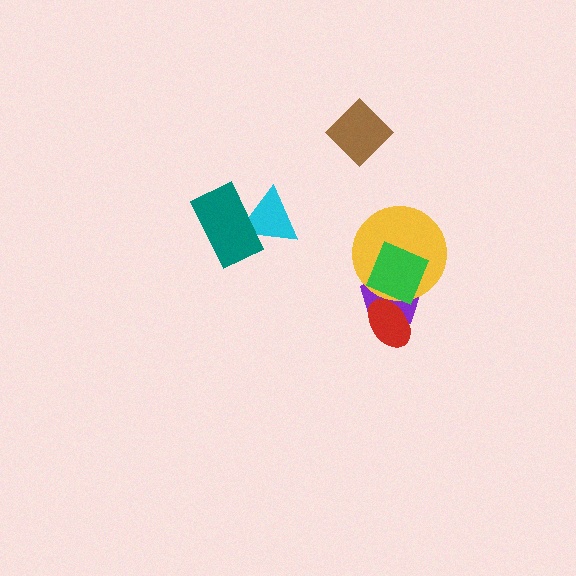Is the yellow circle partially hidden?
Yes, it is partially covered by another shape.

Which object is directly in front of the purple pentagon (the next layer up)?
The yellow circle is directly in front of the purple pentagon.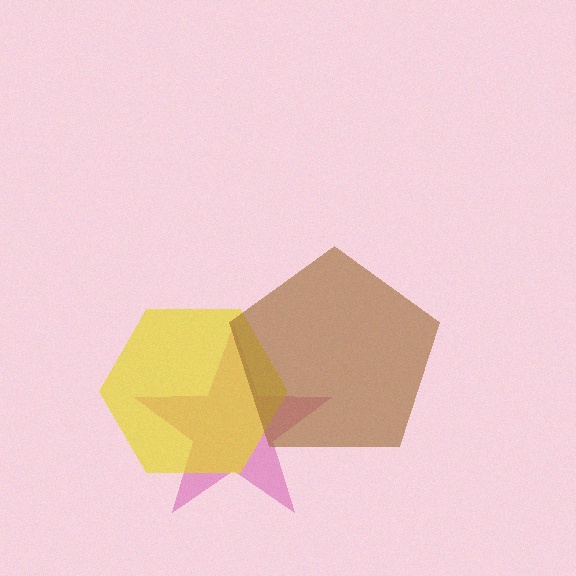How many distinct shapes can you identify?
There are 3 distinct shapes: a magenta star, a yellow hexagon, a brown pentagon.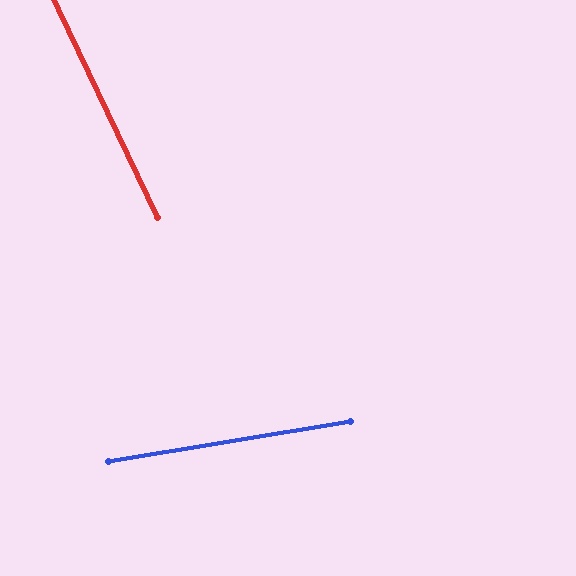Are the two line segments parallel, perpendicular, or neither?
Neither parallel nor perpendicular — they differ by about 74°.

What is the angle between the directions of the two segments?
Approximately 74 degrees.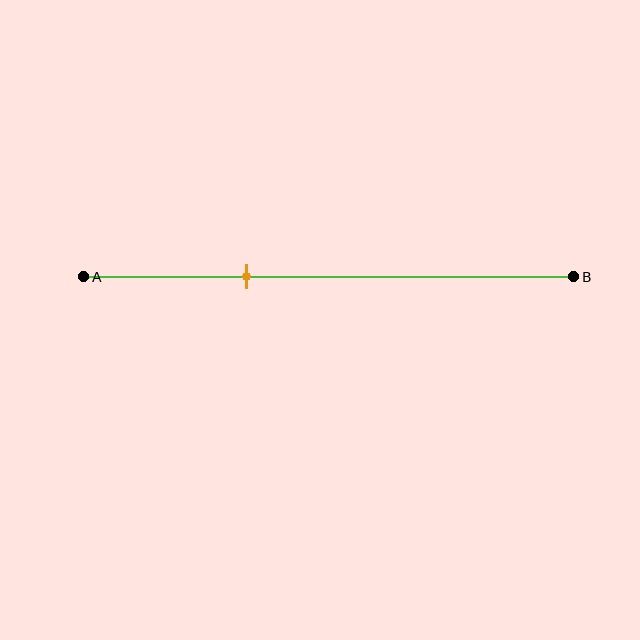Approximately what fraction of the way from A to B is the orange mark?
The orange mark is approximately 35% of the way from A to B.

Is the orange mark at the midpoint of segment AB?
No, the mark is at about 35% from A, not at the 50% midpoint.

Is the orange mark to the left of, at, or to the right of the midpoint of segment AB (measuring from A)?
The orange mark is to the left of the midpoint of segment AB.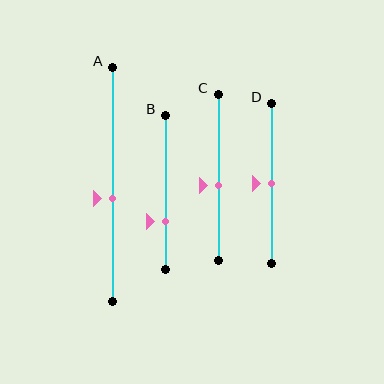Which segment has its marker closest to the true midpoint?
Segment D has its marker closest to the true midpoint.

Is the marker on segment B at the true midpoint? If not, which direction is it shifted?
No, the marker on segment B is shifted downward by about 19% of the segment length.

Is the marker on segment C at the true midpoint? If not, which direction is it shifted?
No, the marker on segment C is shifted downward by about 5% of the segment length.